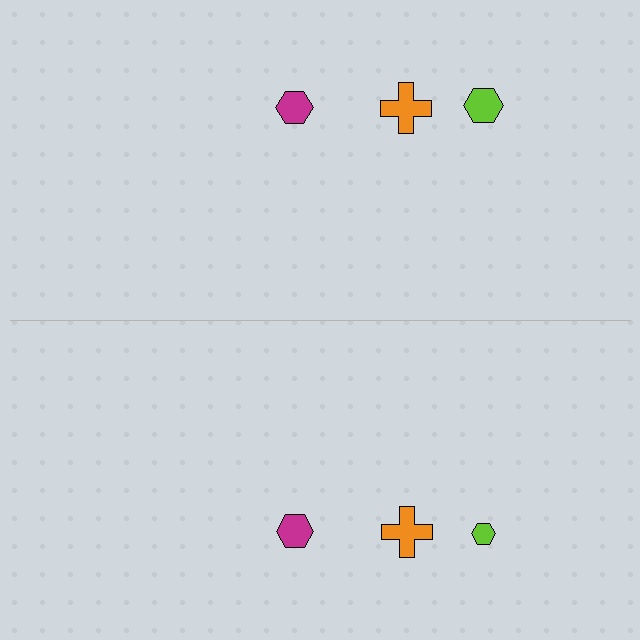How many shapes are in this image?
There are 6 shapes in this image.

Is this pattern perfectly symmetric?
No, the pattern is not perfectly symmetric. The lime hexagon on the bottom side has a different size than its mirror counterpart.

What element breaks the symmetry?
The lime hexagon on the bottom side has a different size than its mirror counterpart.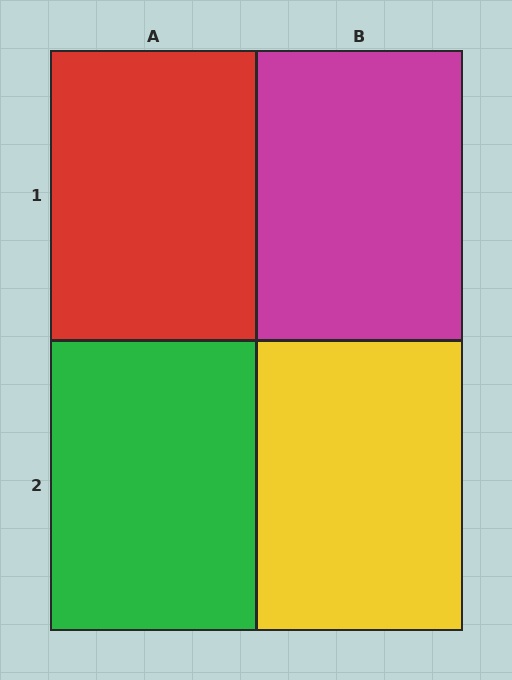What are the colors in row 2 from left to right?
Green, yellow.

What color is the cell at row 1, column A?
Red.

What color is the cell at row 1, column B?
Magenta.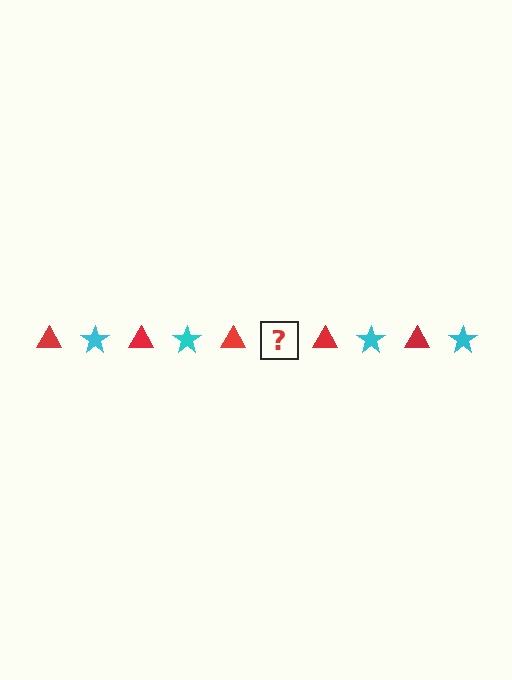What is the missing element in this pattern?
The missing element is a cyan star.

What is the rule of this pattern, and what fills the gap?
The rule is that the pattern alternates between red triangle and cyan star. The gap should be filled with a cyan star.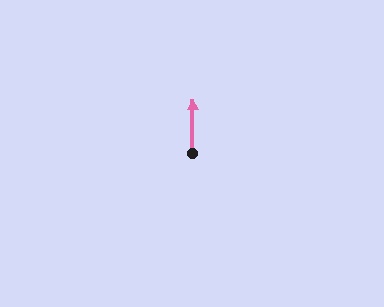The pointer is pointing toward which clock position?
Roughly 12 o'clock.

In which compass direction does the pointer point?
North.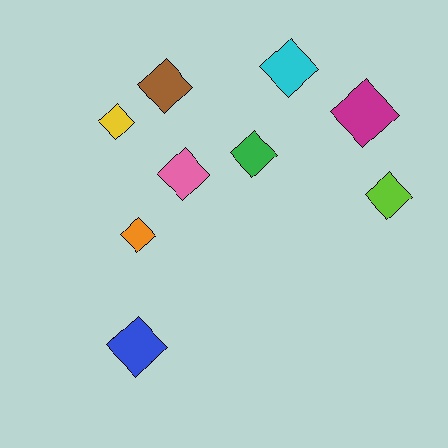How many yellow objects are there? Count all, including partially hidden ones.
There is 1 yellow object.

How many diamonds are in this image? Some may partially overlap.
There are 9 diamonds.